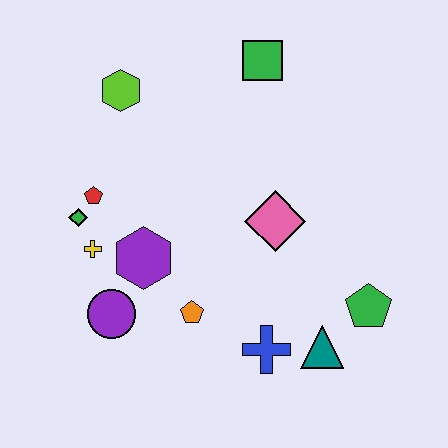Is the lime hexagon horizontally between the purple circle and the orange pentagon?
Yes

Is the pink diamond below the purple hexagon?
No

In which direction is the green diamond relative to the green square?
The green diamond is to the left of the green square.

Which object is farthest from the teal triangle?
The lime hexagon is farthest from the teal triangle.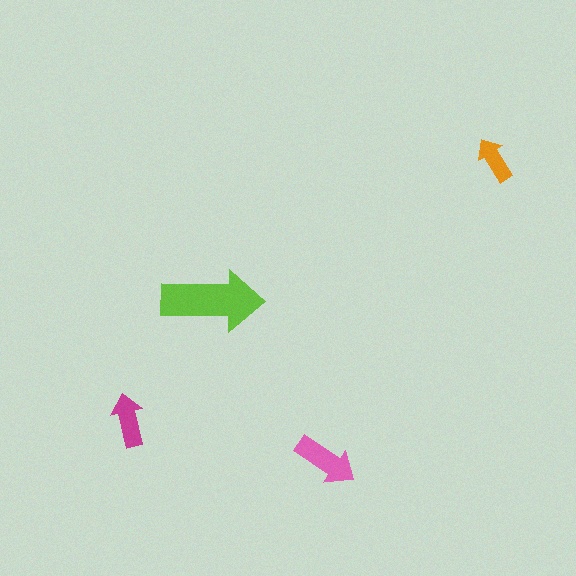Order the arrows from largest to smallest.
the lime one, the pink one, the magenta one, the orange one.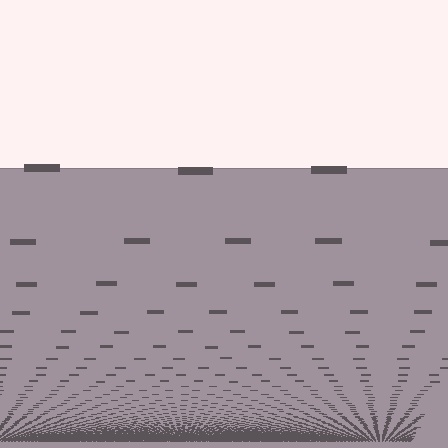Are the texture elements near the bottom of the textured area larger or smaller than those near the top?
Smaller. The gradient is inverted — elements near the bottom are smaller and denser.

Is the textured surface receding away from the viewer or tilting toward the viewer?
The surface appears to tilt toward the viewer. Texture elements get larger and sparser toward the top.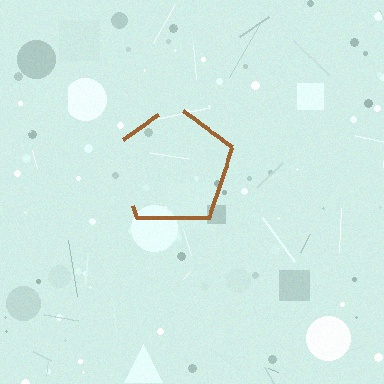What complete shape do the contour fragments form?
The contour fragments form a pentagon.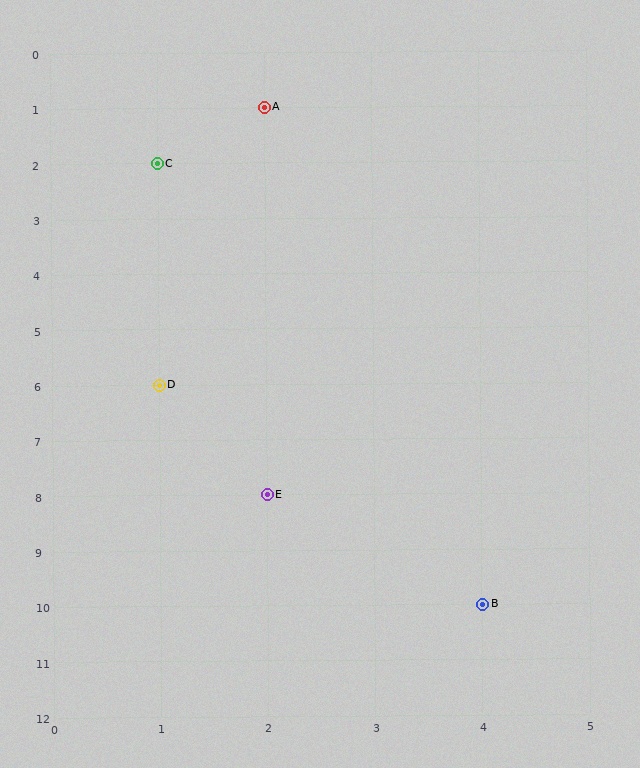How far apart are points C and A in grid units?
Points C and A are 1 column and 1 row apart (about 1.4 grid units diagonally).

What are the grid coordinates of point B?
Point B is at grid coordinates (4, 10).